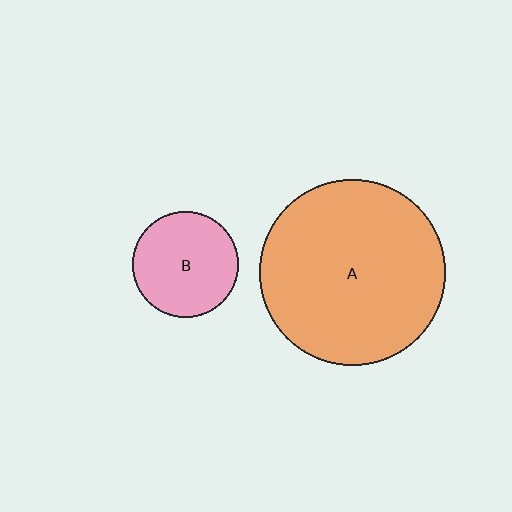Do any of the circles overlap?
No, none of the circles overlap.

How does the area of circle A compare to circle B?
Approximately 3.1 times.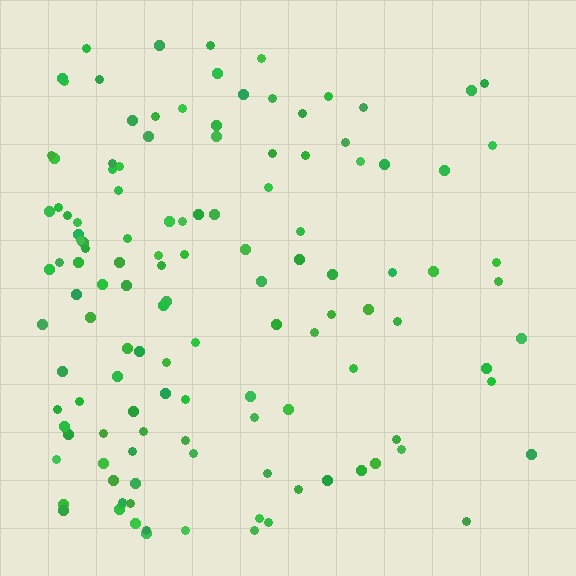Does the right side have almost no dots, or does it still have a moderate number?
Still a moderate number, just noticeably fewer than the left.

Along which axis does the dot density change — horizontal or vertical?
Horizontal.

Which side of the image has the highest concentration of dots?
The left.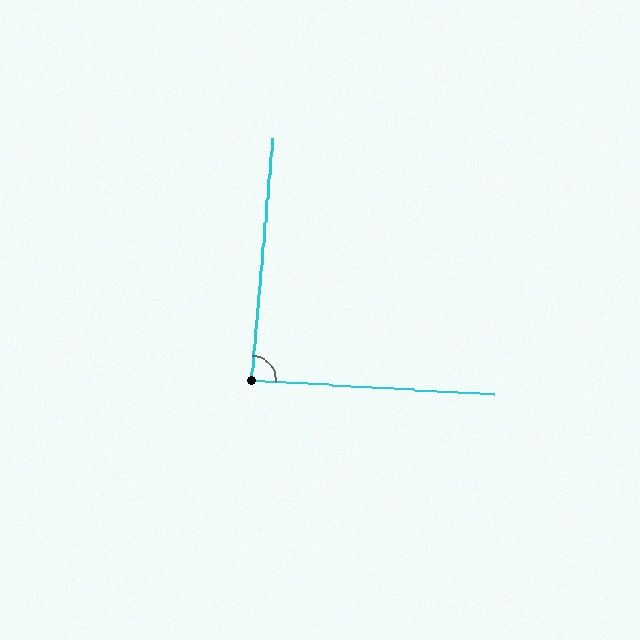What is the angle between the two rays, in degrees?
Approximately 88 degrees.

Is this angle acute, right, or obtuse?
It is approximately a right angle.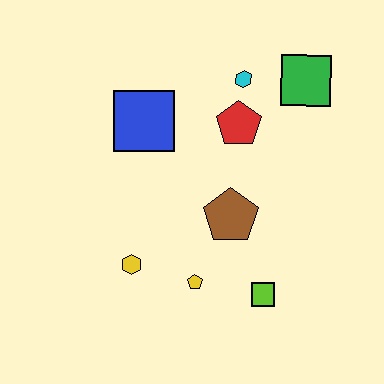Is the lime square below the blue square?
Yes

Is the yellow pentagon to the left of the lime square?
Yes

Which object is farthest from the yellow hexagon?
The green square is farthest from the yellow hexagon.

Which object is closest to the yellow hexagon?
The yellow pentagon is closest to the yellow hexagon.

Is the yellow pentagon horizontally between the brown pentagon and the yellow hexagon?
Yes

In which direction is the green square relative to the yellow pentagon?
The green square is above the yellow pentagon.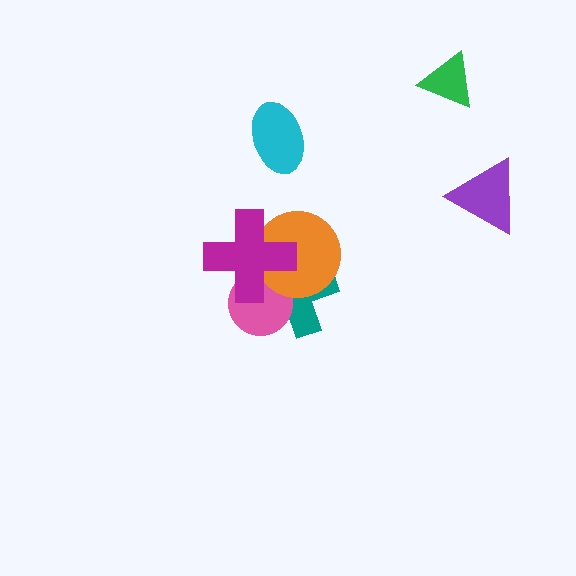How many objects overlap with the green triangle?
0 objects overlap with the green triangle.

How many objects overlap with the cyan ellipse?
0 objects overlap with the cyan ellipse.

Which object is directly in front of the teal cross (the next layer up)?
The pink circle is directly in front of the teal cross.